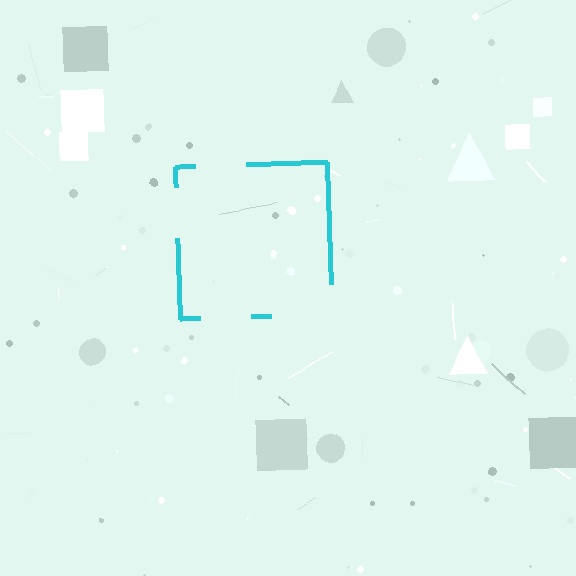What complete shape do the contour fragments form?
The contour fragments form a square.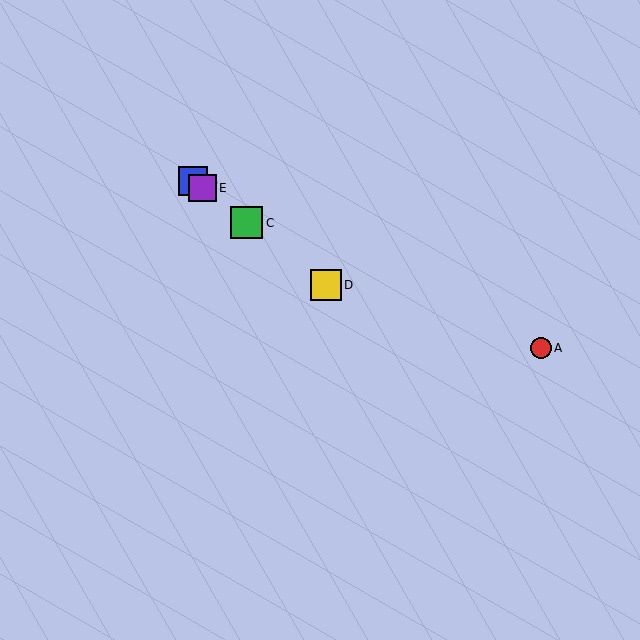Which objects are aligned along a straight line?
Objects B, C, D, E are aligned along a straight line.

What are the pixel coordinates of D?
Object D is at (326, 285).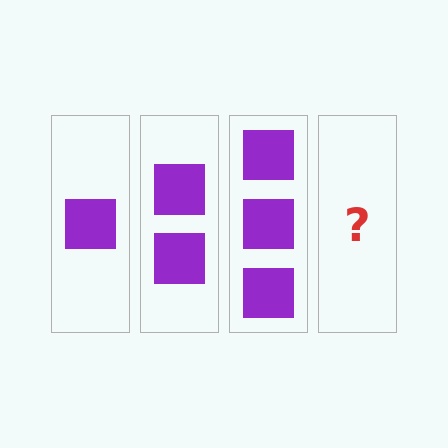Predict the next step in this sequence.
The next step is 4 squares.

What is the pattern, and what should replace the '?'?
The pattern is that each step adds one more square. The '?' should be 4 squares.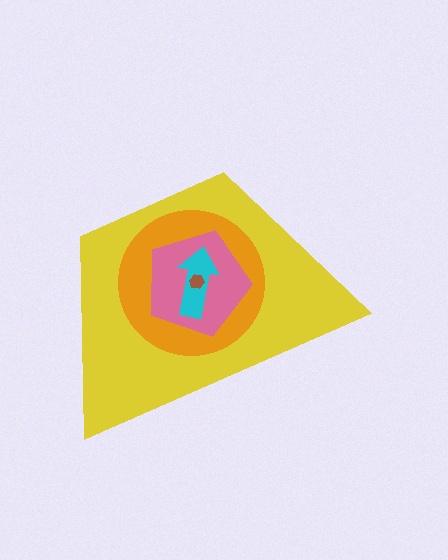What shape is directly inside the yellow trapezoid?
The orange circle.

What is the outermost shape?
The yellow trapezoid.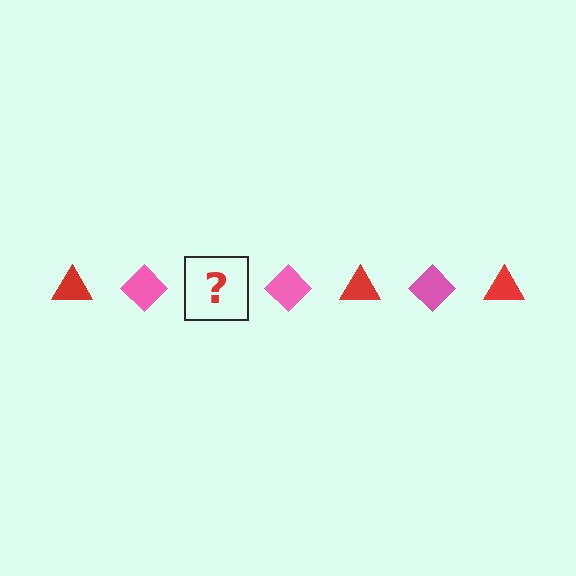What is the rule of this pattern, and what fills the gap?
The rule is that the pattern alternates between red triangle and pink diamond. The gap should be filled with a red triangle.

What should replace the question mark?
The question mark should be replaced with a red triangle.